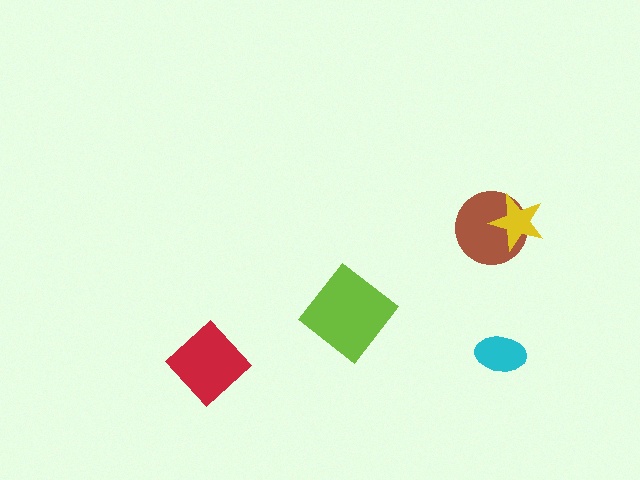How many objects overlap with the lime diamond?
0 objects overlap with the lime diamond.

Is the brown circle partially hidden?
Yes, it is partially covered by another shape.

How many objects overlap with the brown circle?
1 object overlaps with the brown circle.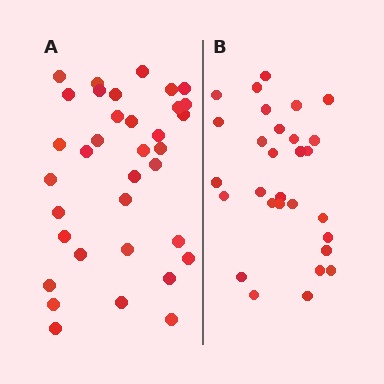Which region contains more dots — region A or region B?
Region A (the left region) has more dots.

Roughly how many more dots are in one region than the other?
Region A has about 6 more dots than region B.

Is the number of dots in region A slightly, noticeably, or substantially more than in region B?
Region A has only slightly more — the two regions are fairly close. The ratio is roughly 1.2 to 1.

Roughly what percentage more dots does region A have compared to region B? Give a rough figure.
About 20% more.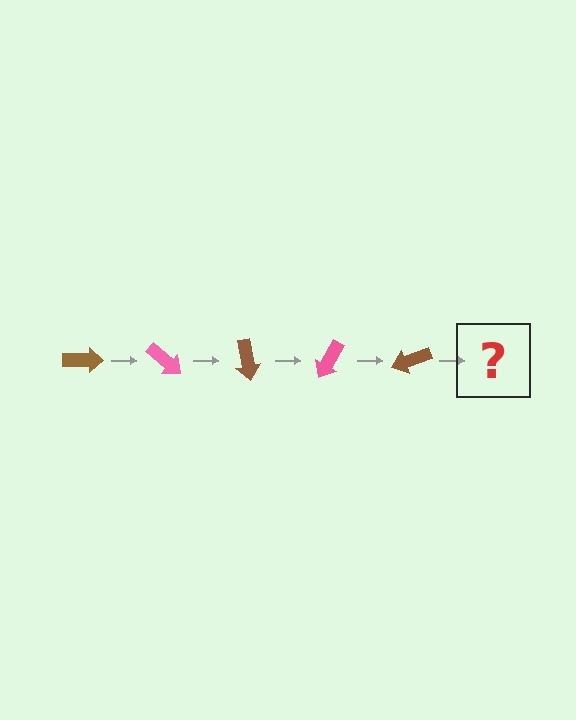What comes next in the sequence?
The next element should be a pink arrow, rotated 200 degrees from the start.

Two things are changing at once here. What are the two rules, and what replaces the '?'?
The two rules are that it rotates 40 degrees each step and the color cycles through brown and pink. The '?' should be a pink arrow, rotated 200 degrees from the start.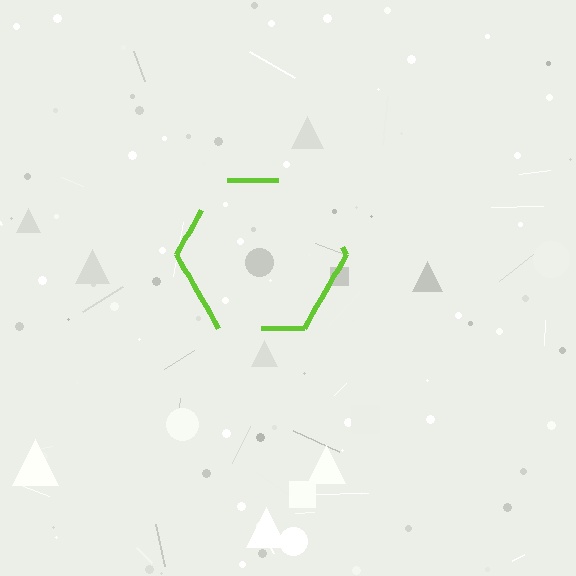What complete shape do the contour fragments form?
The contour fragments form a hexagon.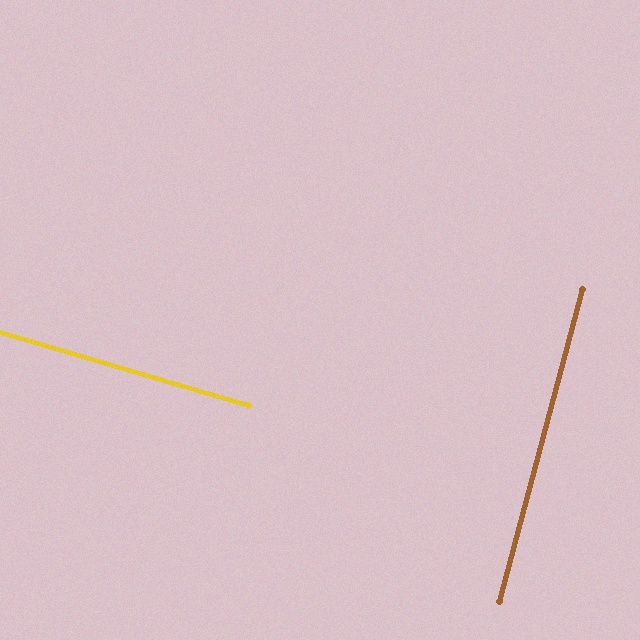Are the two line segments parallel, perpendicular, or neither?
Perpendicular — they meet at approximately 89°.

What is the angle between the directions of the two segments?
Approximately 89 degrees.